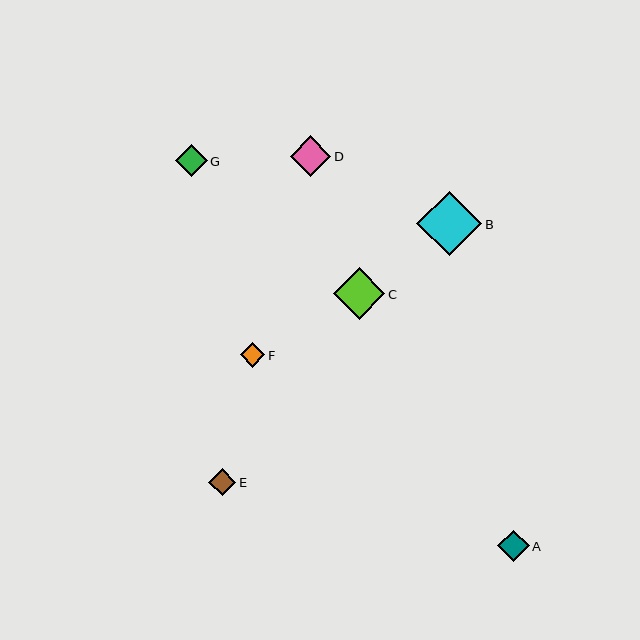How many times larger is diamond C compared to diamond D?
Diamond C is approximately 1.3 times the size of diamond D.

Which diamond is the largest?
Diamond B is the largest with a size of approximately 65 pixels.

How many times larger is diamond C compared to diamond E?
Diamond C is approximately 1.9 times the size of diamond E.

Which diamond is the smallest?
Diamond F is the smallest with a size of approximately 24 pixels.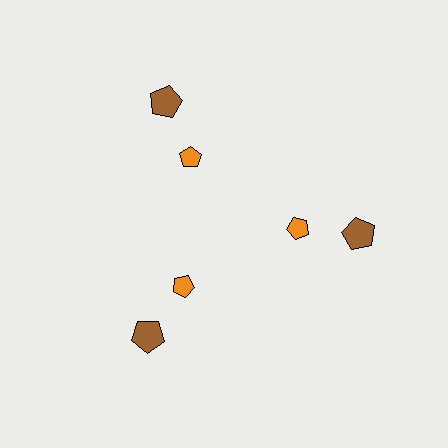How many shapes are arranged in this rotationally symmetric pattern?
There are 6 shapes, arranged in 3 groups of 2.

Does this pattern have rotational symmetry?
Yes, this pattern has 3-fold rotational symmetry. It looks the same after rotating 120 degrees around the center.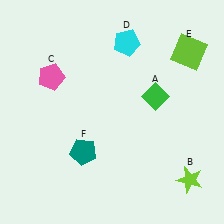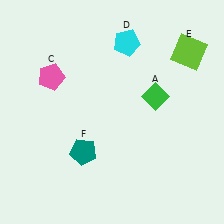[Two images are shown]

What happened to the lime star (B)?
The lime star (B) was removed in Image 2. It was in the bottom-right area of Image 1.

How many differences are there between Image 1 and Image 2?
There is 1 difference between the two images.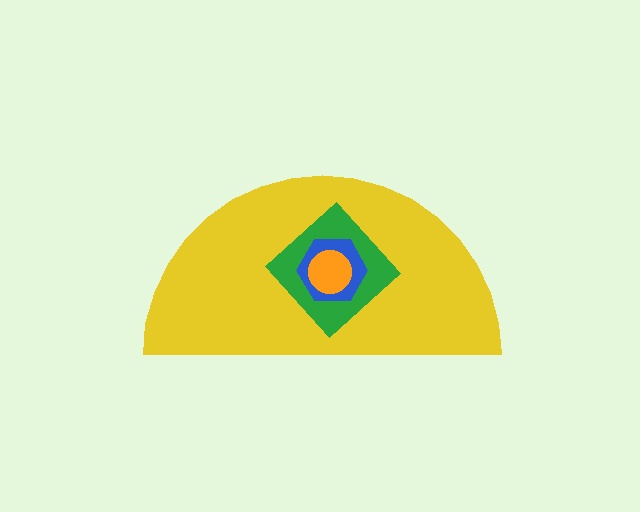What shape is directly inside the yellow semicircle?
The green diamond.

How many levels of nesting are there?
4.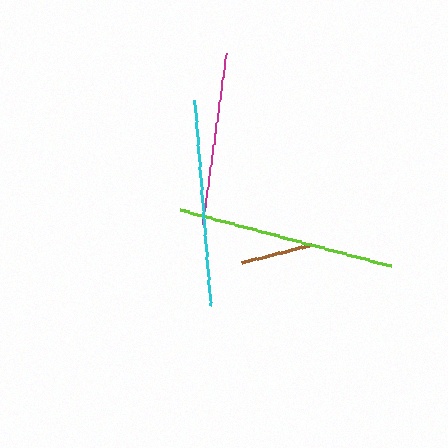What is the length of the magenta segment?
The magenta segment is approximately 172 pixels long.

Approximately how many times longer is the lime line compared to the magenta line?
The lime line is approximately 1.3 times the length of the magenta line.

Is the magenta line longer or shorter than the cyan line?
The cyan line is longer than the magenta line.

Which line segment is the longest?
The lime line is the longest at approximately 219 pixels.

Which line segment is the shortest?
The brown line is the shortest at approximately 72 pixels.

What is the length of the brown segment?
The brown segment is approximately 72 pixels long.